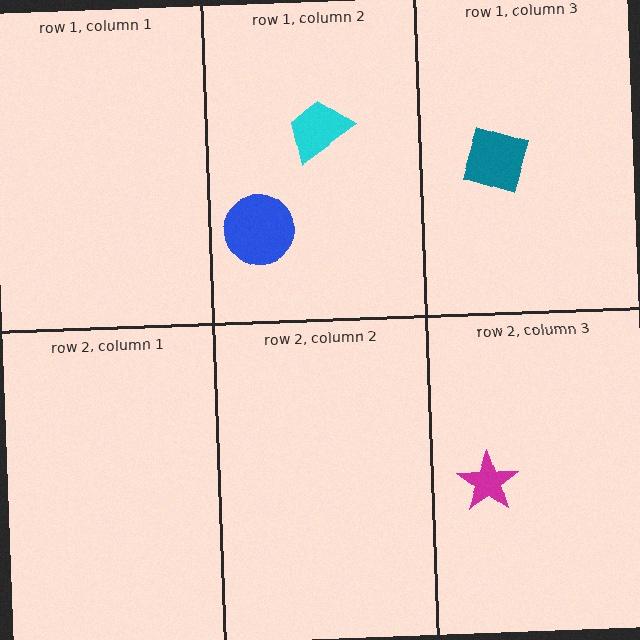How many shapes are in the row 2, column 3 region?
1.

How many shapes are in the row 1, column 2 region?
2.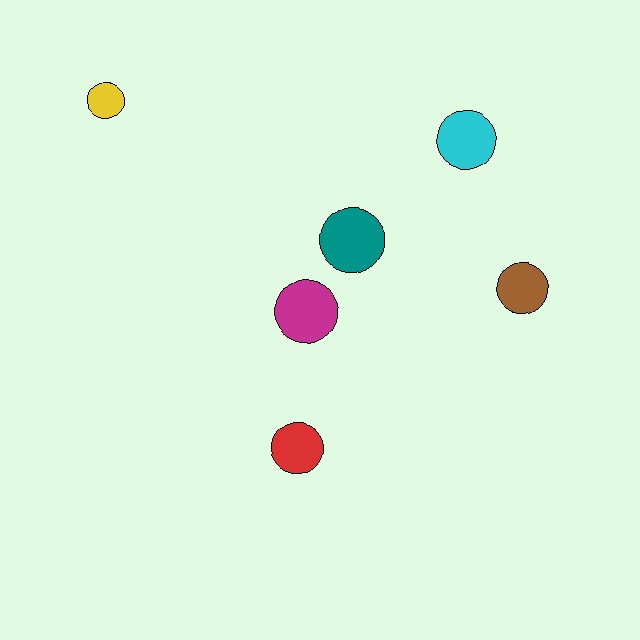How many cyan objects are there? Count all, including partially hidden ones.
There is 1 cyan object.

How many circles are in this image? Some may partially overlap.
There are 6 circles.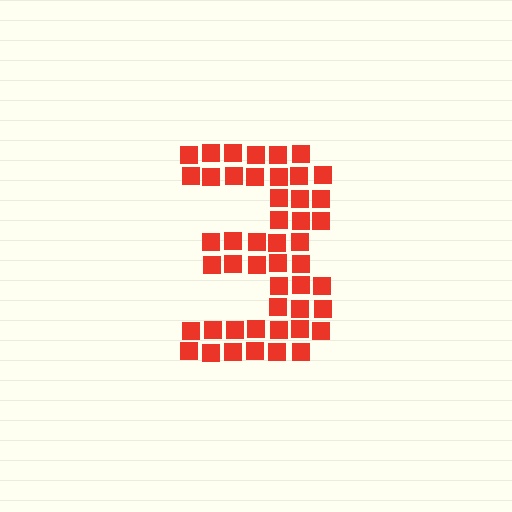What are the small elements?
The small elements are squares.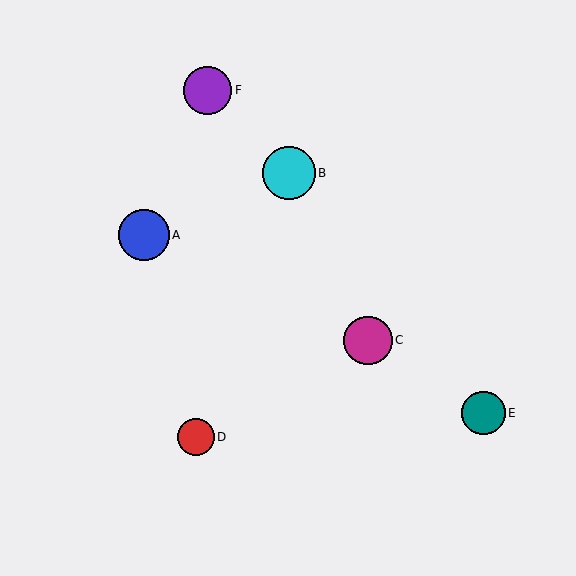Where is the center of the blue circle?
The center of the blue circle is at (144, 235).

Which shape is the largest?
The cyan circle (labeled B) is the largest.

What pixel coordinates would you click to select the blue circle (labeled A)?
Click at (144, 235) to select the blue circle A.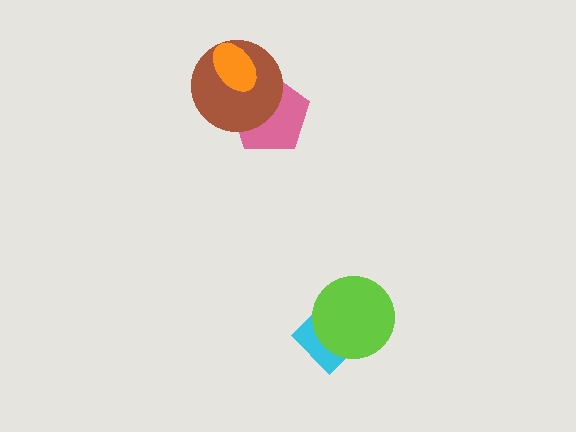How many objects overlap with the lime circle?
1 object overlaps with the lime circle.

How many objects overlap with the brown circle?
2 objects overlap with the brown circle.